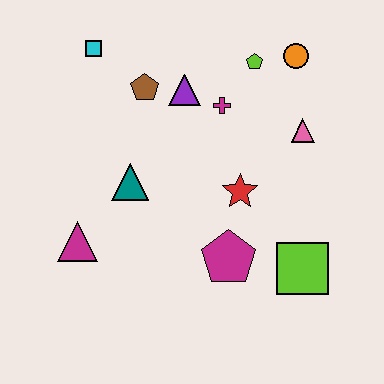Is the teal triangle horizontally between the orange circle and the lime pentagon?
No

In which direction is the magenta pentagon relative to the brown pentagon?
The magenta pentagon is below the brown pentagon.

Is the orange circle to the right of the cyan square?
Yes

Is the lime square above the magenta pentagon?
No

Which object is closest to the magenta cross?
The purple triangle is closest to the magenta cross.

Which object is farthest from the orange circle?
The magenta triangle is farthest from the orange circle.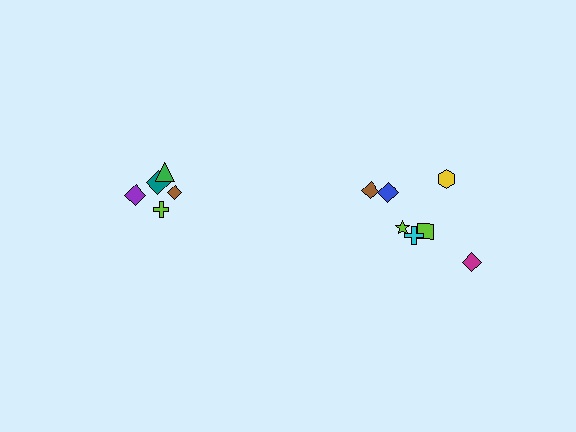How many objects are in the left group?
There are 5 objects.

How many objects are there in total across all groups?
There are 12 objects.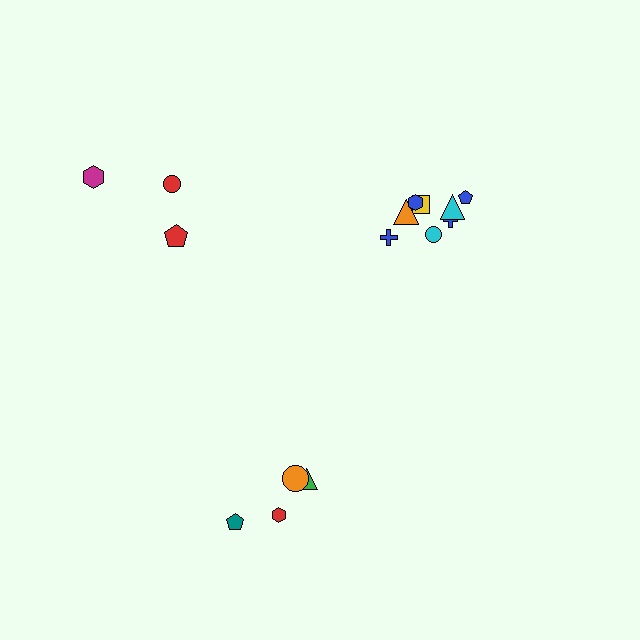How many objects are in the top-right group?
There are 8 objects.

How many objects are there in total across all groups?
There are 15 objects.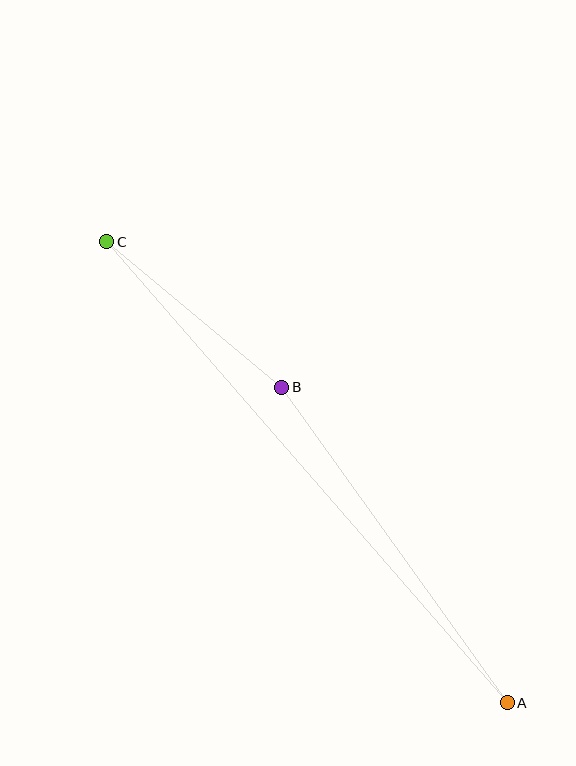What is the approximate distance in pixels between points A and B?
The distance between A and B is approximately 388 pixels.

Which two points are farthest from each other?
Points A and C are farthest from each other.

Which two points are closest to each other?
Points B and C are closest to each other.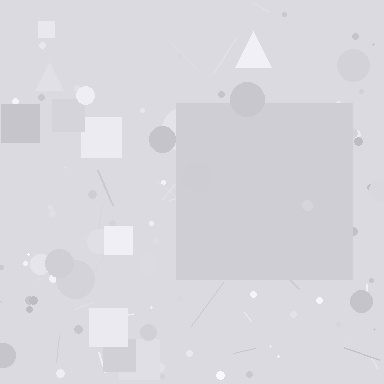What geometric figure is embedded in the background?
A square is embedded in the background.